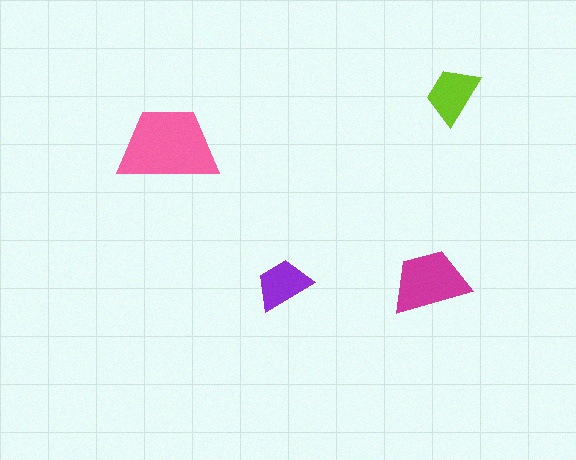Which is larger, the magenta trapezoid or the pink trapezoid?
The pink one.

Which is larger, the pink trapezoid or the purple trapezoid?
The pink one.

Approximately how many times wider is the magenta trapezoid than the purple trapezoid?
About 1.5 times wider.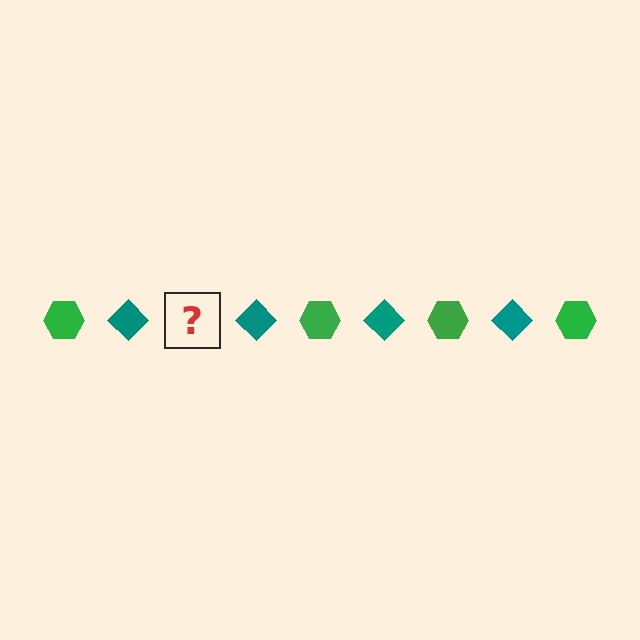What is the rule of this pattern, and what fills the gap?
The rule is that the pattern alternates between green hexagon and teal diamond. The gap should be filled with a green hexagon.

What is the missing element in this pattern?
The missing element is a green hexagon.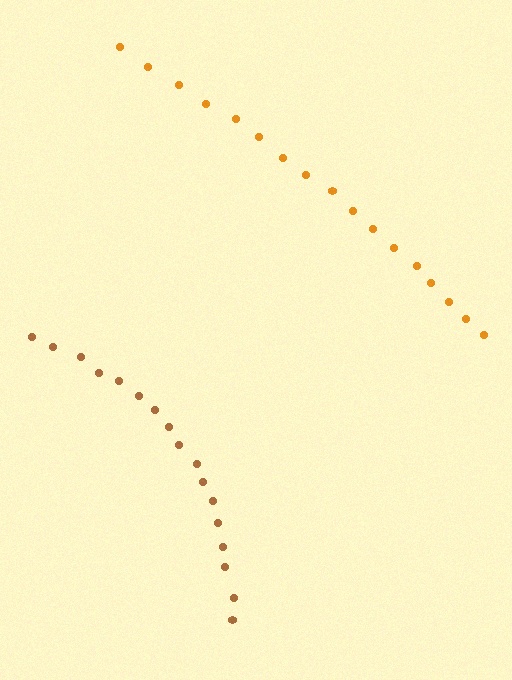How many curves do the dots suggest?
There are 2 distinct paths.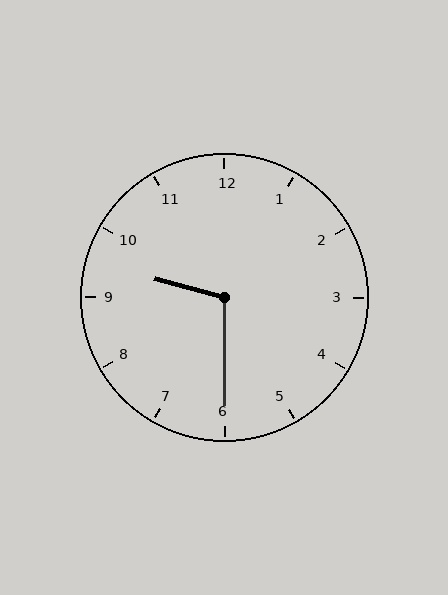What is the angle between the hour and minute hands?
Approximately 105 degrees.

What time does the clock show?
9:30.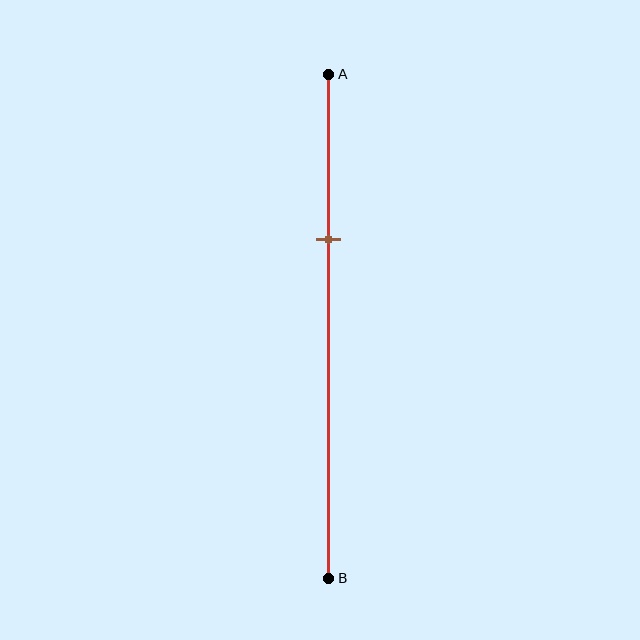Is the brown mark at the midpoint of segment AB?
No, the mark is at about 35% from A, not at the 50% midpoint.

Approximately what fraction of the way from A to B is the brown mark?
The brown mark is approximately 35% of the way from A to B.